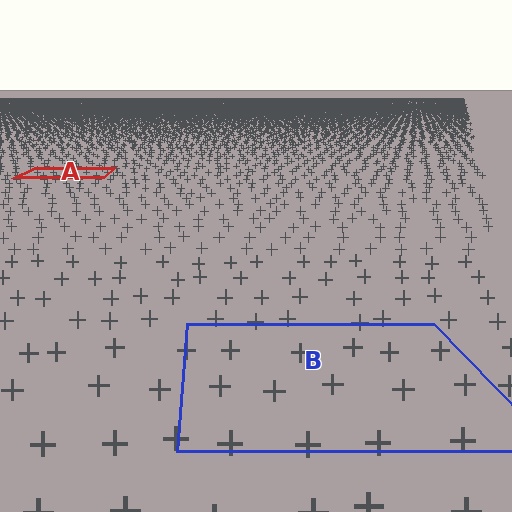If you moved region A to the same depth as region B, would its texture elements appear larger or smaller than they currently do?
They would appear larger. At a closer depth, the same texture elements are projected at a bigger on-screen size.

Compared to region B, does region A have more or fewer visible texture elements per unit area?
Region A has more texture elements per unit area — they are packed more densely because it is farther away.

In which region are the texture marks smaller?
The texture marks are smaller in region A, because it is farther away.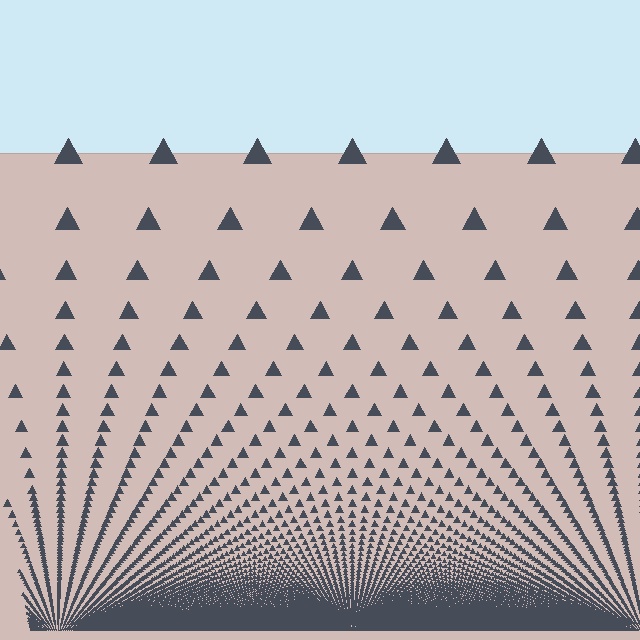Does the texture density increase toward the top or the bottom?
Density increases toward the bottom.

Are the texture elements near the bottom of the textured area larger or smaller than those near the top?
Smaller. The gradient is inverted — elements near the bottom are smaller and denser.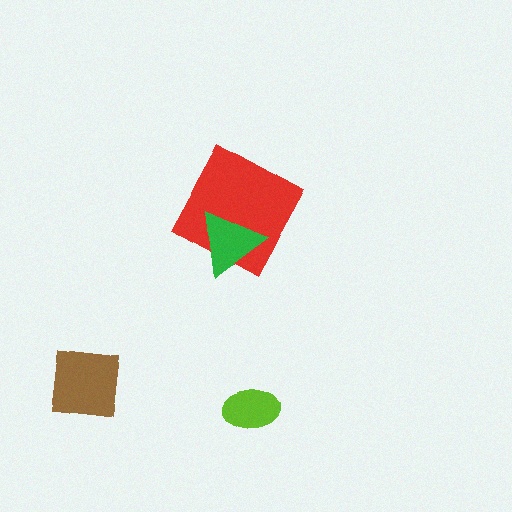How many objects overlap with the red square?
1 object overlaps with the red square.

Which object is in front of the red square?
The green triangle is in front of the red square.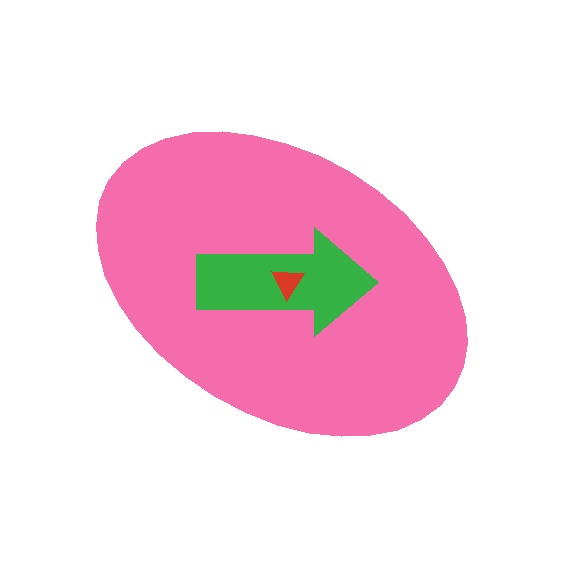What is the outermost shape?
The pink ellipse.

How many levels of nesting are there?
3.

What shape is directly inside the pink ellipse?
The green arrow.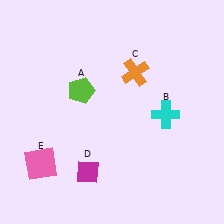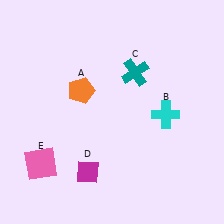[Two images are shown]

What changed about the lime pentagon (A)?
In Image 1, A is lime. In Image 2, it changed to orange.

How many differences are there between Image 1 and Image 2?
There are 2 differences between the two images.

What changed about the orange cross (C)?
In Image 1, C is orange. In Image 2, it changed to teal.